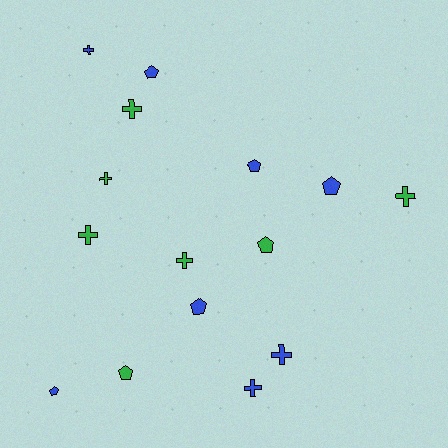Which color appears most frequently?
Blue, with 8 objects.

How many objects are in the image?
There are 15 objects.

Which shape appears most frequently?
Cross, with 8 objects.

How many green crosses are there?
There are 5 green crosses.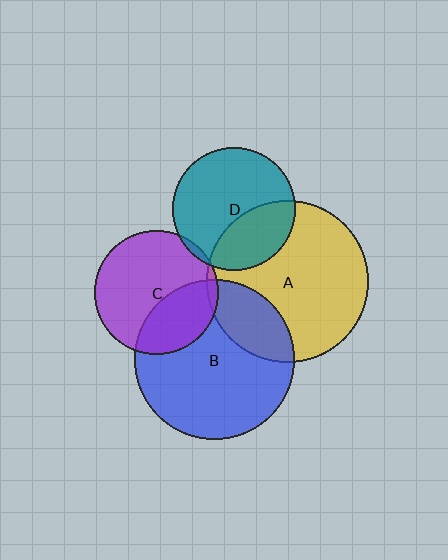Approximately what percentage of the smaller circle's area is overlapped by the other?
Approximately 35%.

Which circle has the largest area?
Circle A (yellow).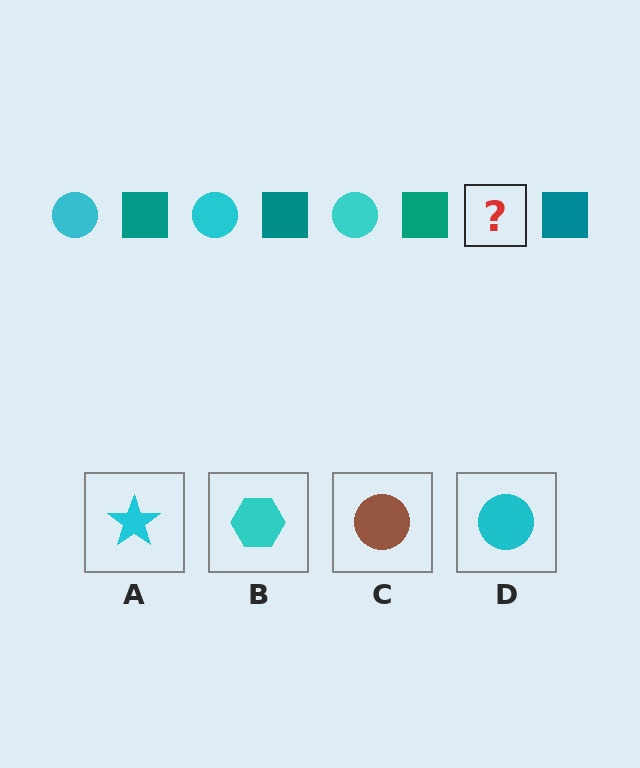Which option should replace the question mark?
Option D.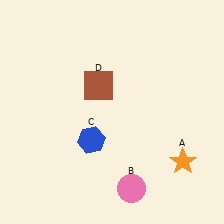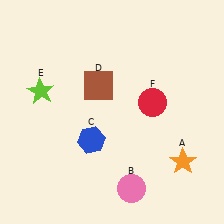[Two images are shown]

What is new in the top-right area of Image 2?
A red circle (F) was added in the top-right area of Image 2.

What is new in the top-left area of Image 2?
A lime star (E) was added in the top-left area of Image 2.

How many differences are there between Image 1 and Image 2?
There are 2 differences between the two images.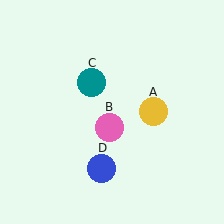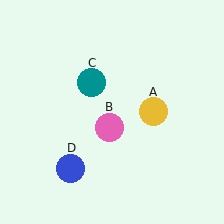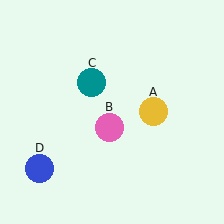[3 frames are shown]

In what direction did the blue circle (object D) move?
The blue circle (object D) moved left.